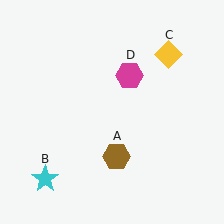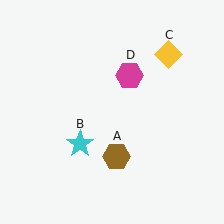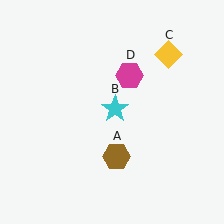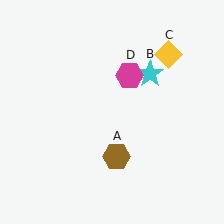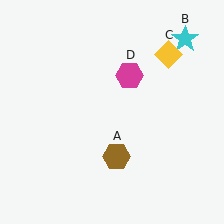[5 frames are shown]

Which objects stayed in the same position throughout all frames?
Brown hexagon (object A) and yellow diamond (object C) and magenta hexagon (object D) remained stationary.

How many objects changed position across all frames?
1 object changed position: cyan star (object B).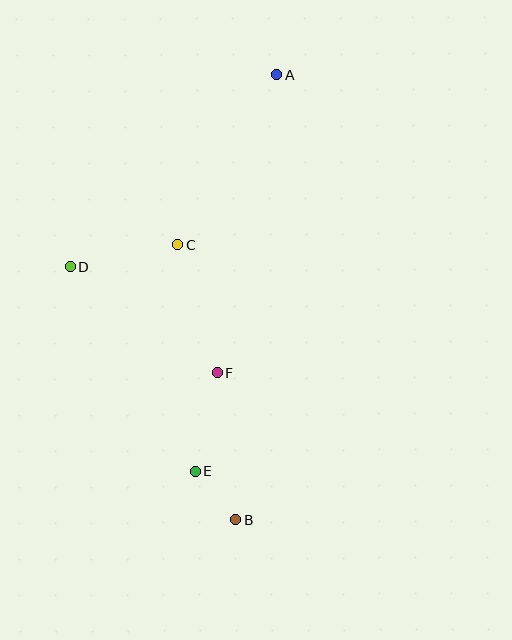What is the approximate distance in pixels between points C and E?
The distance between C and E is approximately 227 pixels.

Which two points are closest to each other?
Points B and E are closest to each other.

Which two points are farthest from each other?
Points A and B are farthest from each other.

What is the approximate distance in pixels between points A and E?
The distance between A and E is approximately 405 pixels.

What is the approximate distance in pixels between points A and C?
The distance between A and C is approximately 197 pixels.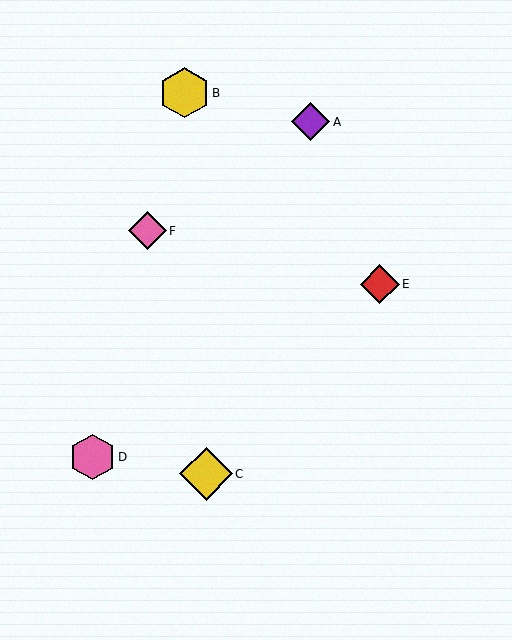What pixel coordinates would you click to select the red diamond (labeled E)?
Click at (380, 284) to select the red diamond E.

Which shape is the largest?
The yellow diamond (labeled C) is the largest.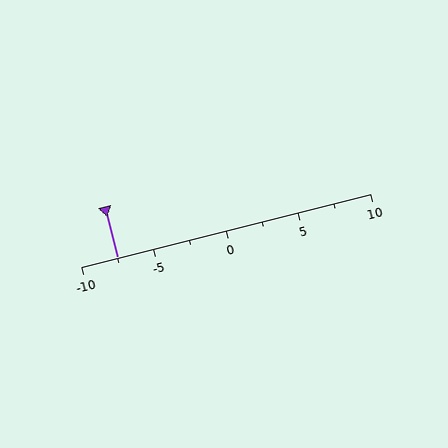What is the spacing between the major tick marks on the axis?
The major ticks are spaced 5 apart.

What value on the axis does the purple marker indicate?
The marker indicates approximately -7.5.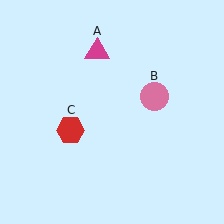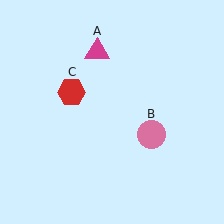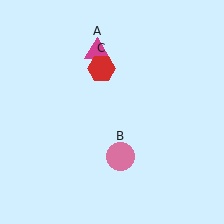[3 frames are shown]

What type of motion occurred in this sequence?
The pink circle (object B), red hexagon (object C) rotated clockwise around the center of the scene.